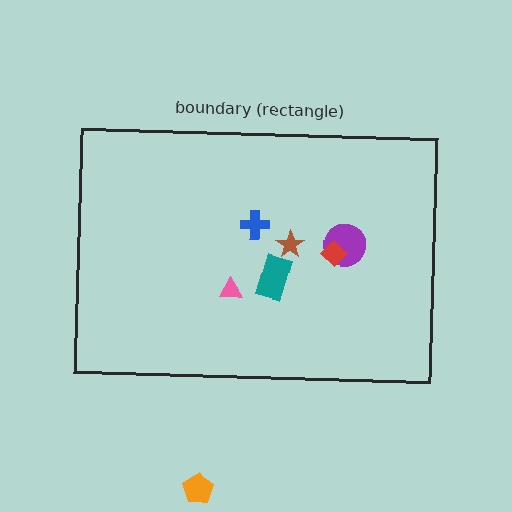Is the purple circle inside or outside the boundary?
Inside.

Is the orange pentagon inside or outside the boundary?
Outside.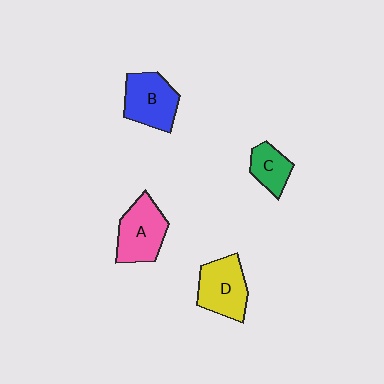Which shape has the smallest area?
Shape C (green).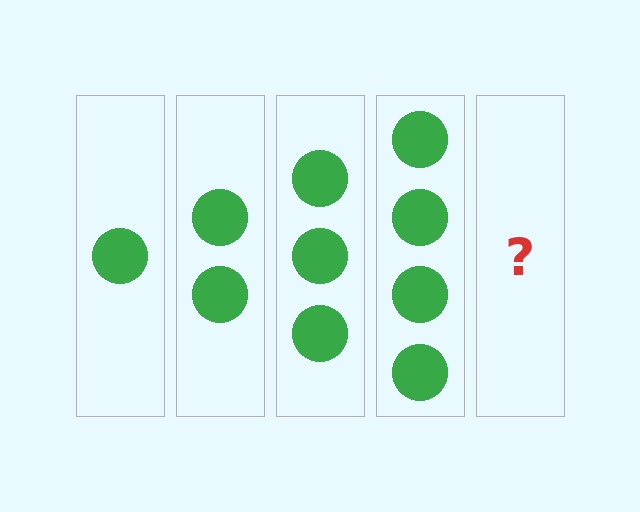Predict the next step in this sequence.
The next step is 5 circles.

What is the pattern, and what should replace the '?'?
The pattern is that each step adds one more circle. The '?' should be 5 circles.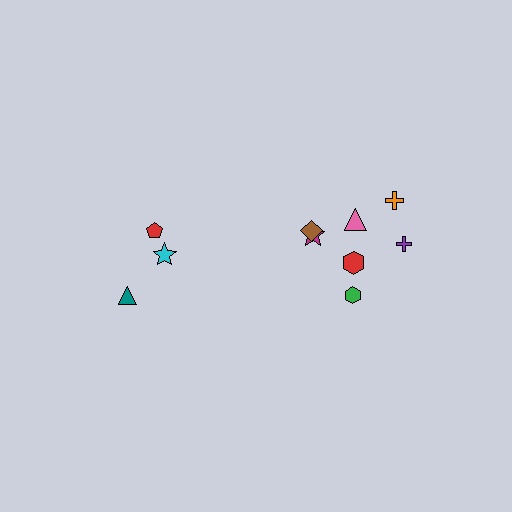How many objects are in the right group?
There are 7 objects.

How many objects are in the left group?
There are 3 objects.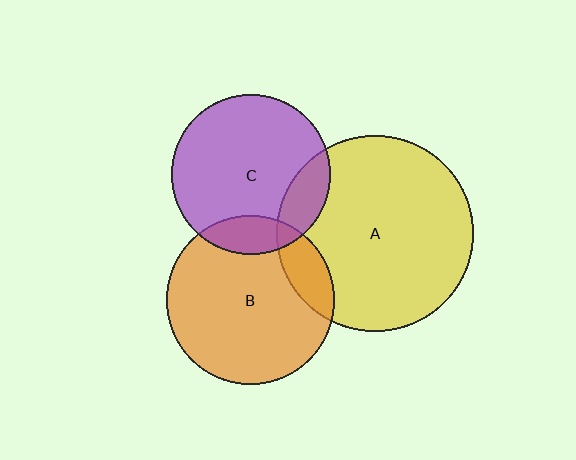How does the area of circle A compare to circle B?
Approximately 1.4 times.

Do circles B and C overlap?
Yes.